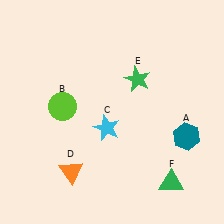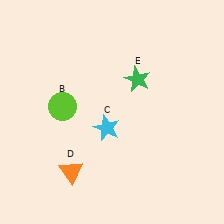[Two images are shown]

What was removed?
The green triangle (F), the teal hexagon (A) were removed in Image 2.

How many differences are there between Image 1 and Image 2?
There are 2 differences between the two images.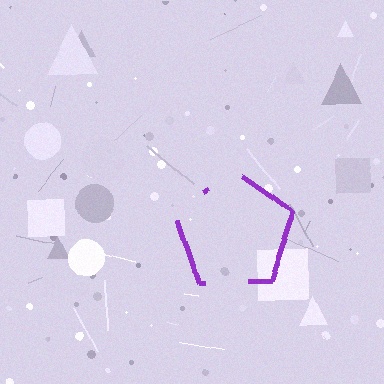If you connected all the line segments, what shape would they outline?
They would outline a pentagon.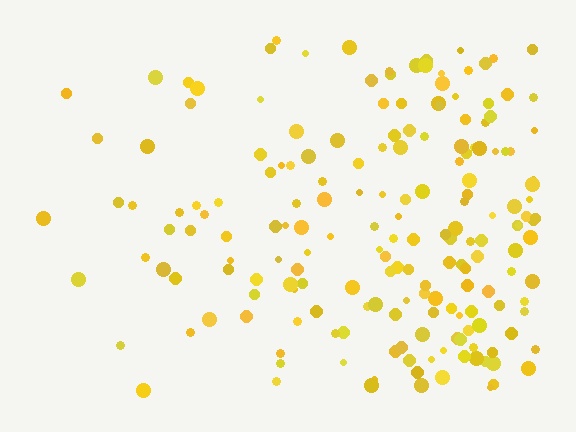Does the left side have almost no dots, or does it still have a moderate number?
Still a moderate number, just noticeably fewer than the right.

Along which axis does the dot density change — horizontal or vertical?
Horizontal.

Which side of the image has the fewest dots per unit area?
The left.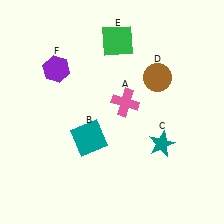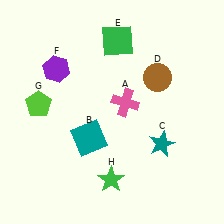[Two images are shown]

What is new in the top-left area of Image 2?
A lime pentagon (G) was added in the top-left area of Image 2.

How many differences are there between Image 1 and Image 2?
There are 2 differences between the two images.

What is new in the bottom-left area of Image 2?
A green star (H) was added in the bottom-left area of Image 2.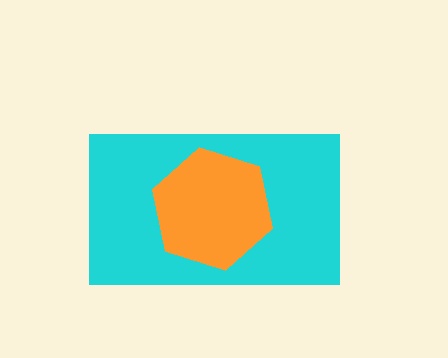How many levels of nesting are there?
2.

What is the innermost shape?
The orange hexagon.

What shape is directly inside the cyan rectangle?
The orange hexagon.